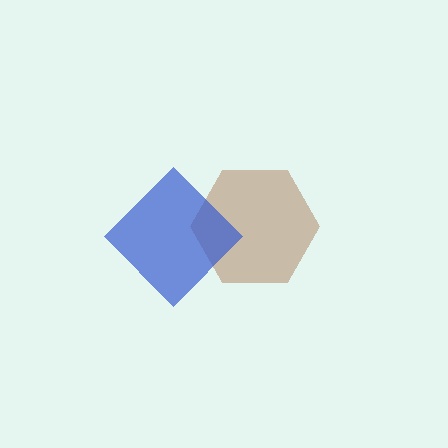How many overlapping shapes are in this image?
There are 2 overlapping shapes in the image.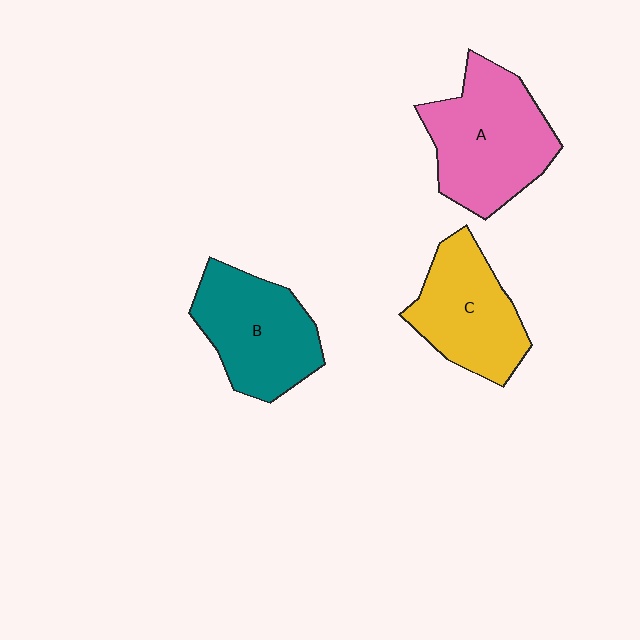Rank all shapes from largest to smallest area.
From largest to smallest: A (pink), B (teal), C (yellow).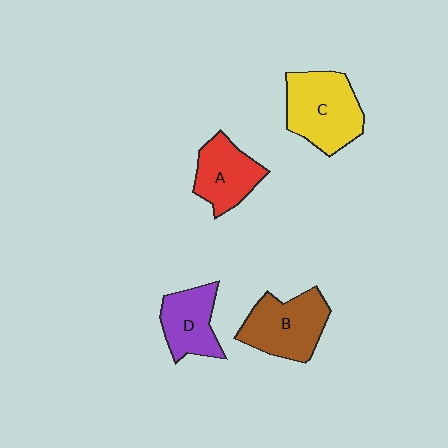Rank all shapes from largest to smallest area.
From largest to smallest: C (yellow), B (brown), A (red), D (purple).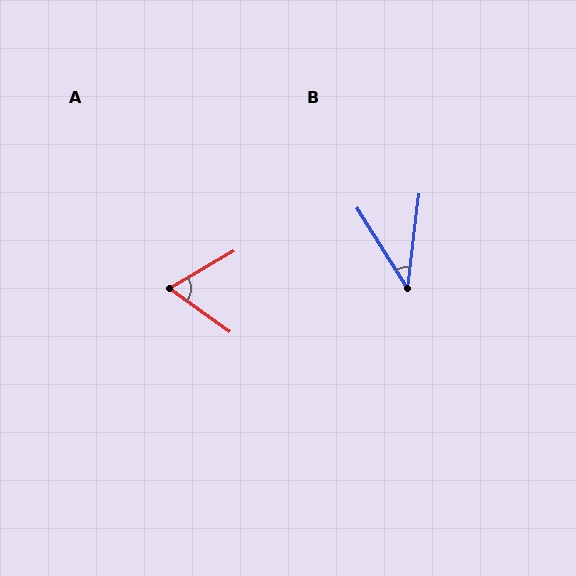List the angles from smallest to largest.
B (39°), A (66°).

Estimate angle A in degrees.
Approximately 66 degrees.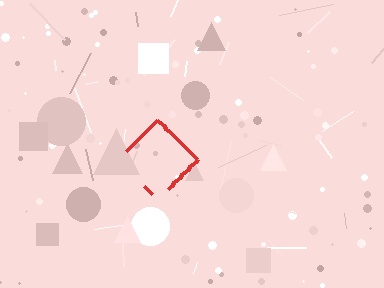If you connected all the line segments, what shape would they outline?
They would outline a diamond.